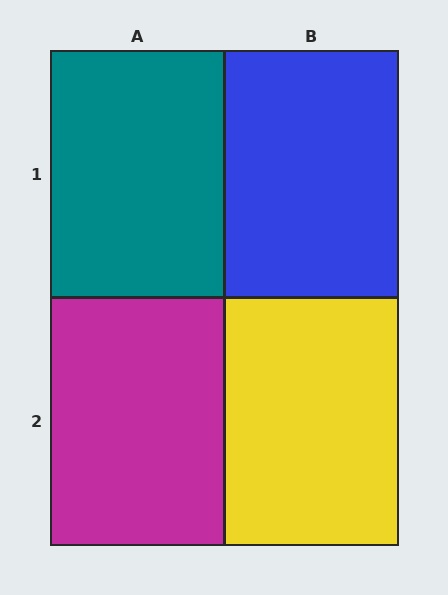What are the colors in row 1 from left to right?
Teal, blue.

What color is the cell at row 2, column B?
Yellow.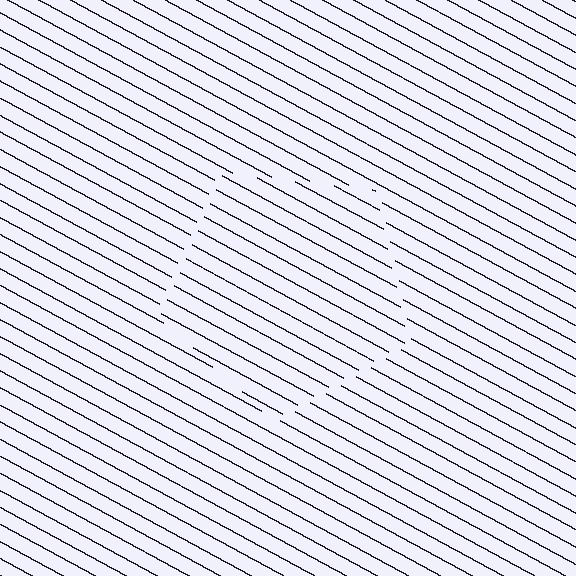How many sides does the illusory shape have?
5 sides — the line-ends trace a pentagon.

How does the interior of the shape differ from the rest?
The interior of the shape contains the same grating, shifted by half a period — the contour is defined by the phase discontinuity where line-ends from the inner and outer gratings abut.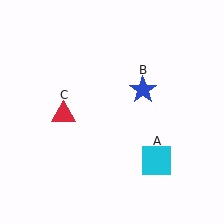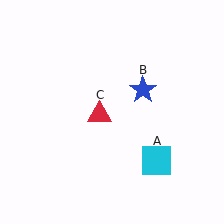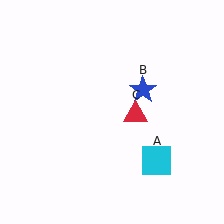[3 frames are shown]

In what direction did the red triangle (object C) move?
The red triangle (object C) moved right.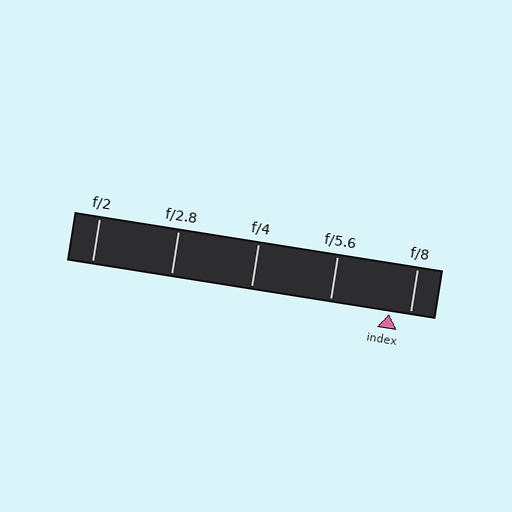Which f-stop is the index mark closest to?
The index mark is closest to f/8.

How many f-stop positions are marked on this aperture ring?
There are 5 f-stop positions marked.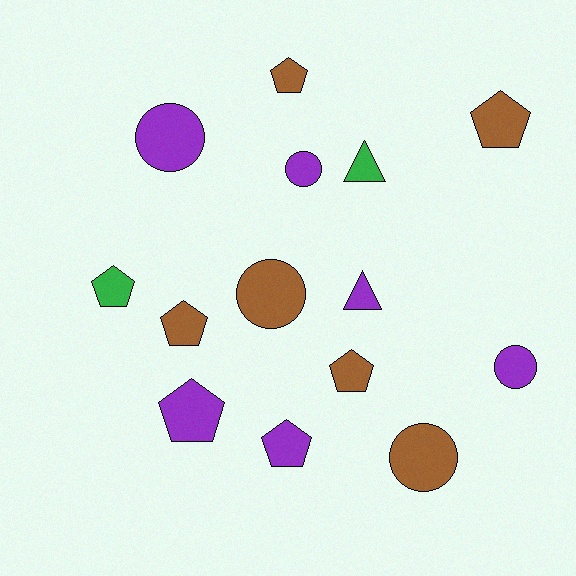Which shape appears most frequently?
Pentagon, with 7 objects.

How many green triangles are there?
There is 1 green triangle.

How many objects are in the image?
There are 14 objects.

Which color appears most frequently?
Brown, with 6 objects.